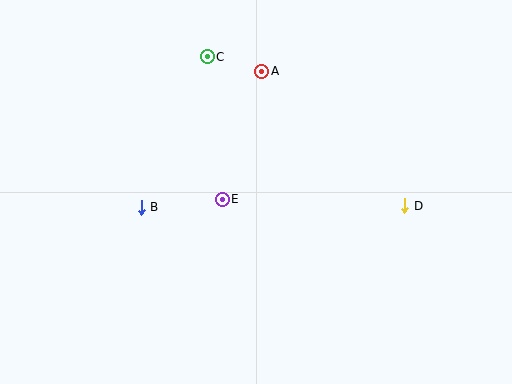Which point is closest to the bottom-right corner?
Point D is closest to the bottom-right corner.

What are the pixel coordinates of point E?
Point E is at (222, 199).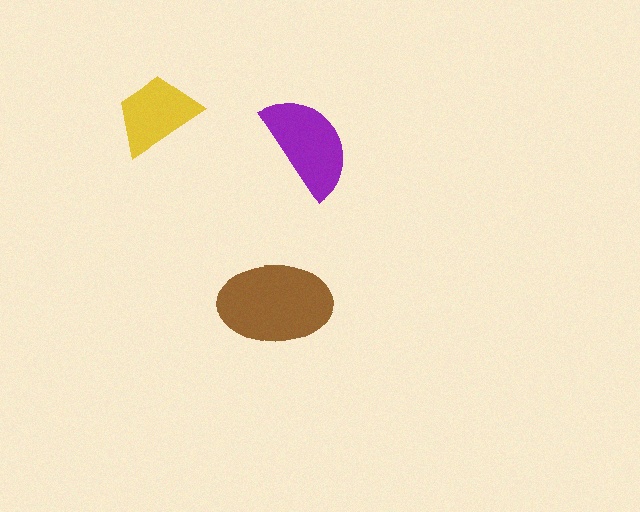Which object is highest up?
The yellow trapezoid is topmost.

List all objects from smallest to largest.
The yellow trapezoid, the purple semicircle, the brown ellipse.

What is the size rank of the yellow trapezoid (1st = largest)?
3rd.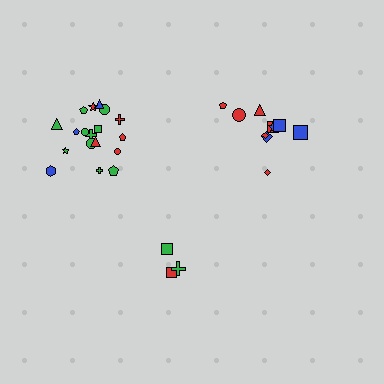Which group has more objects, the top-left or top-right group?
The top-left group.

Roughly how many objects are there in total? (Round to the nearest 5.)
Roughly 30 objects in total.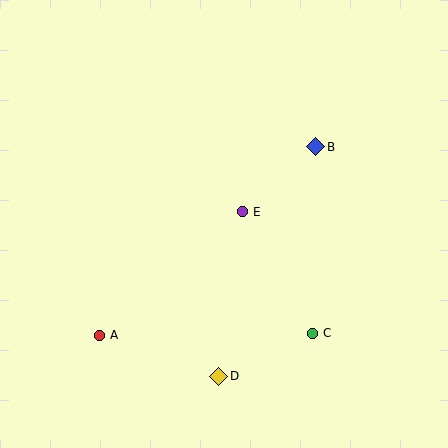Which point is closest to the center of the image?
Point E at (242, 212) is closest to the center.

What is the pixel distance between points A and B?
The distance between A and B is 287 pixels.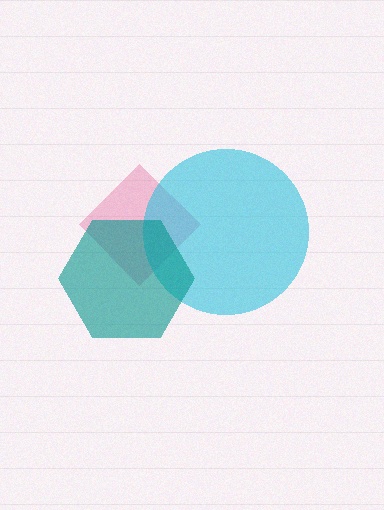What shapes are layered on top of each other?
The layered shapes are: a pink diamond, a cyan circle, a teal hexagon.